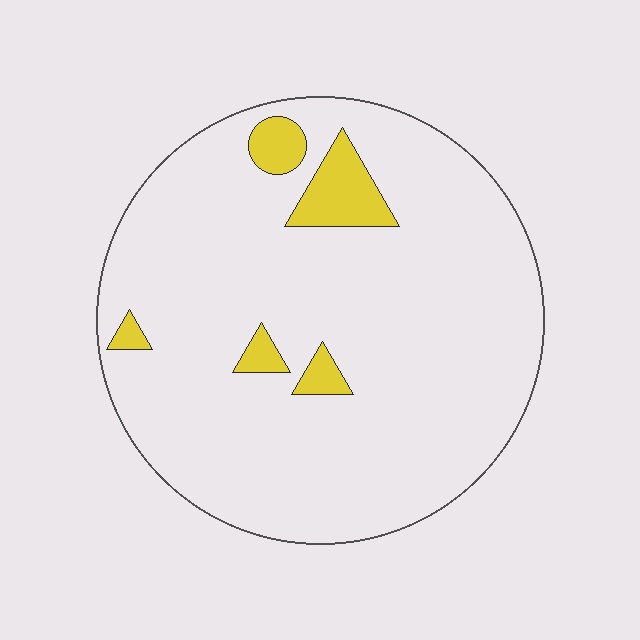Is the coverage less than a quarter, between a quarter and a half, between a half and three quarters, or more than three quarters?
Less than a quarter.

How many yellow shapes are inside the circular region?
5.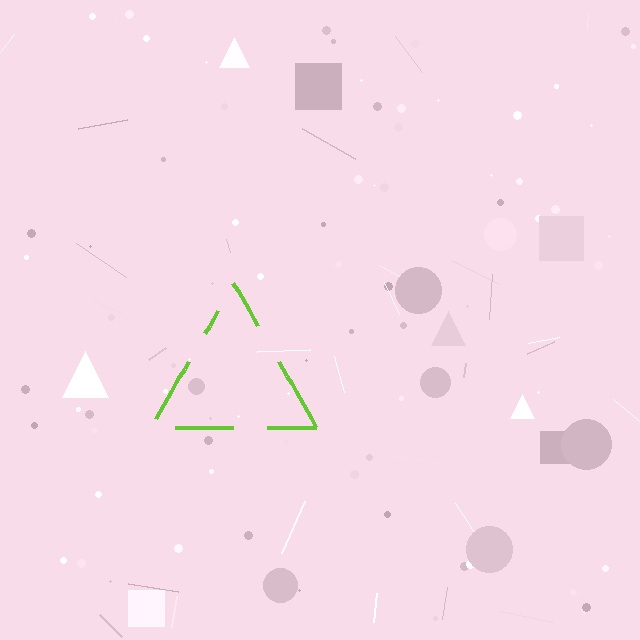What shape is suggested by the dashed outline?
The dashed outline suggests a triangle.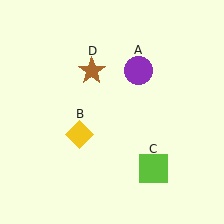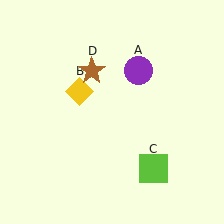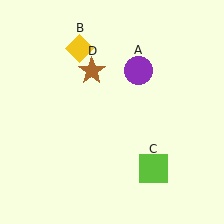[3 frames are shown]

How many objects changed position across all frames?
1 object changed position: yellow diamond (object B).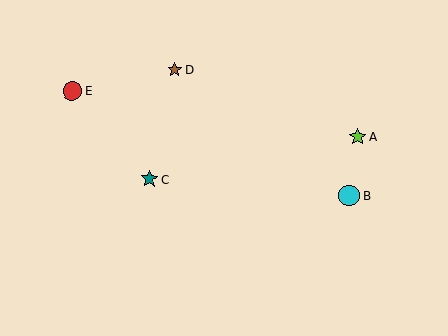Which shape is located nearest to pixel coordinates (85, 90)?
The red circle (labeled E) at (72, 91) is nearest to that location.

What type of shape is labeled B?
Shape B is a cyan circle.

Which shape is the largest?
The cyan circle (labeled B) is the largest.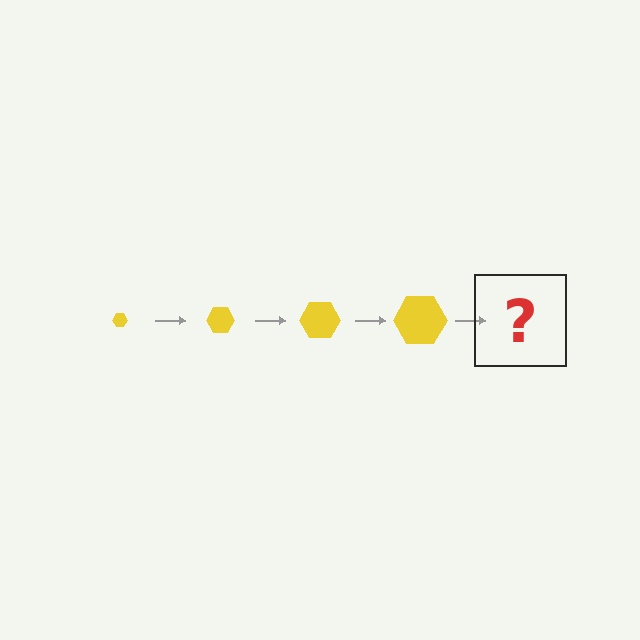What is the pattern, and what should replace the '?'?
The pattern is that the hexagon gets progressively larger each step. The '?' should be a yellow hexagon, larger than the previous one.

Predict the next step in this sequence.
The next step is a yellow hexagon, larger than the previous one.